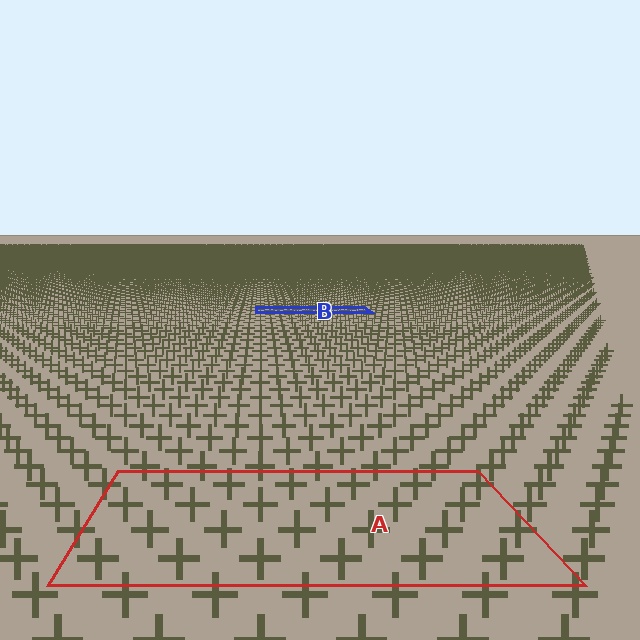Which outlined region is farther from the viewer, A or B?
Region B is farther from the viewer — the texture elements inside it appear smaller and more densely packed.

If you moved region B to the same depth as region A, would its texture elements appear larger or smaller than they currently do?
They would appear larger. At a closer depth, the same texture elements are projected at a bigger on-screen size.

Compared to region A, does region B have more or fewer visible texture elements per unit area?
Region B has more texture elements per unit area — they are packed more densely because it is farther away.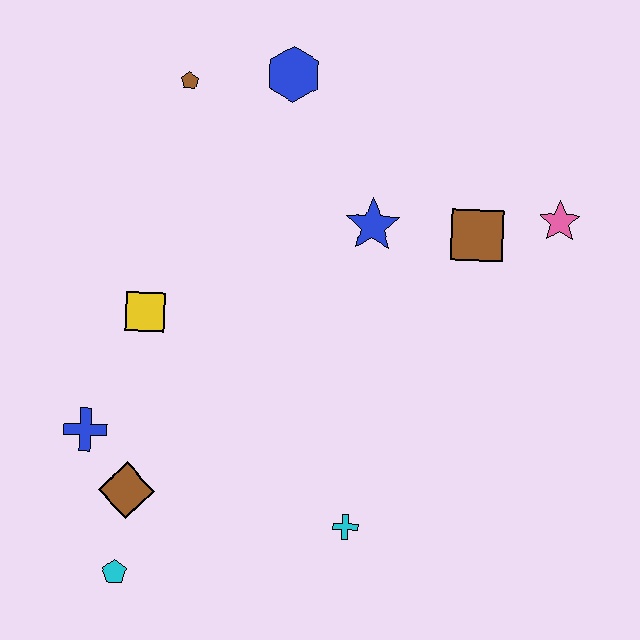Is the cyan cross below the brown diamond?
Yes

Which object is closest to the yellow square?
The blue cross is closest to the yellow square.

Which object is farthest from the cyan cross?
The brown pentagon is farthest from the cyan cross.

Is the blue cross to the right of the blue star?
No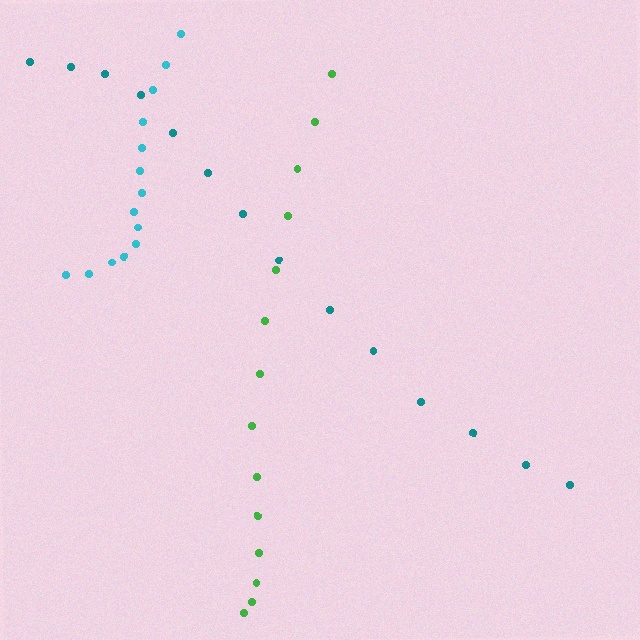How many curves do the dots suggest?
There are 3 distinct paths.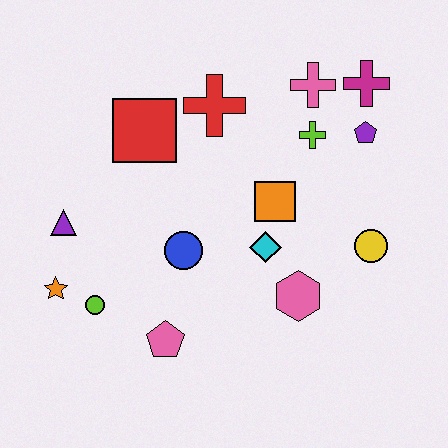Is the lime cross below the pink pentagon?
No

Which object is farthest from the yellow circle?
The orange star is farthest from the yellow circle.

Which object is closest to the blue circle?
The cyan diamond is closest to the blue circle.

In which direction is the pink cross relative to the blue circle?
The pink cross is above the blue circle.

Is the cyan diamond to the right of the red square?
Yes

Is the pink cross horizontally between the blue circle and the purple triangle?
No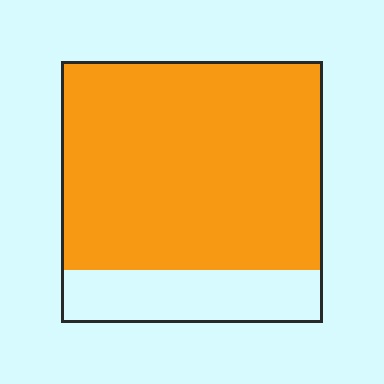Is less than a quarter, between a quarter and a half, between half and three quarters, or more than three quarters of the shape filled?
More than three quarters.